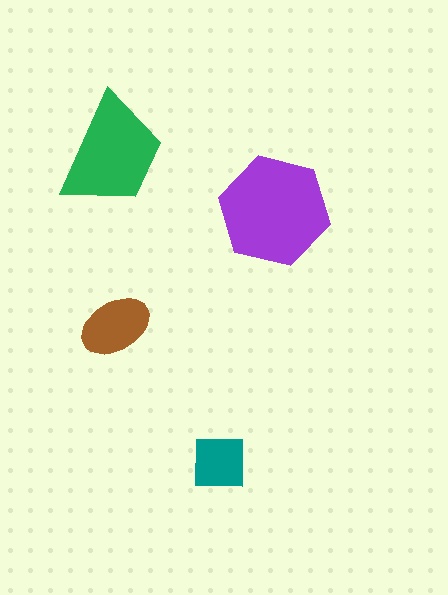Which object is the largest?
The purple hexagon.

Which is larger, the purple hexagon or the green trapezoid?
The purple hexagon.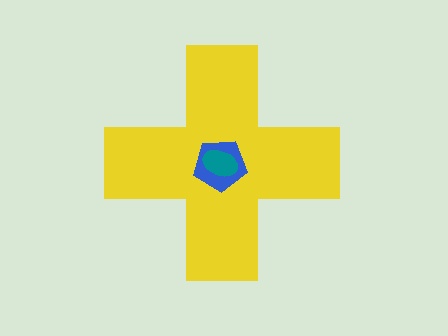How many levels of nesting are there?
3.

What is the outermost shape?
The yellow cross.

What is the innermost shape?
The teal ellipse.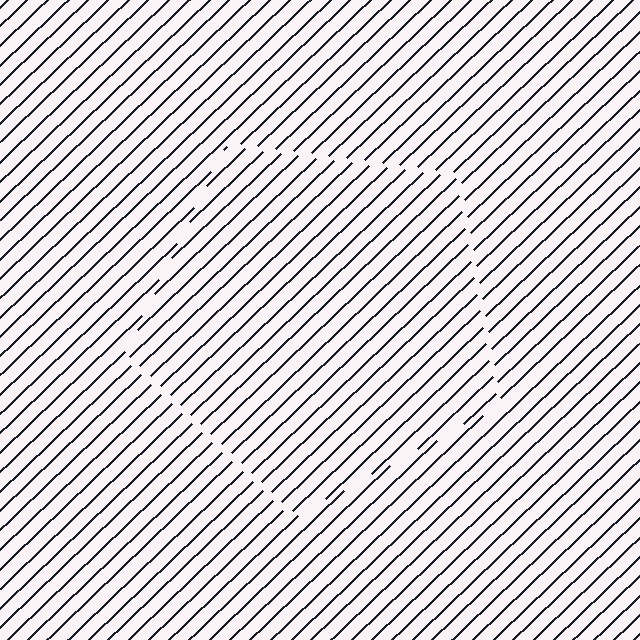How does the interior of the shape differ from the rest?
The interior of the shape contains the same grating, shifted by half a period — the contour is defined by the phase discontinuity where line-ends from the inner and outer gratings abut.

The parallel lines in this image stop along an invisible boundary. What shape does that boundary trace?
An illusory pentagon. The interior of the shape contains the same grating, shifted by half a period — the contour is defined by the phase discontinuity where line-ends from the inner and outer gratings abut.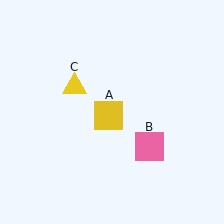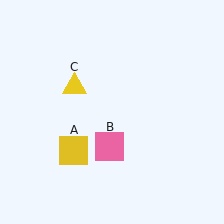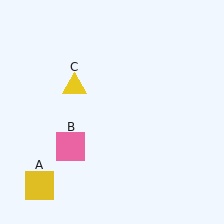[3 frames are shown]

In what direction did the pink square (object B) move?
The pink square (object B) moved left.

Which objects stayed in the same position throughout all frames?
Yellow triangle (object C) remained stationary.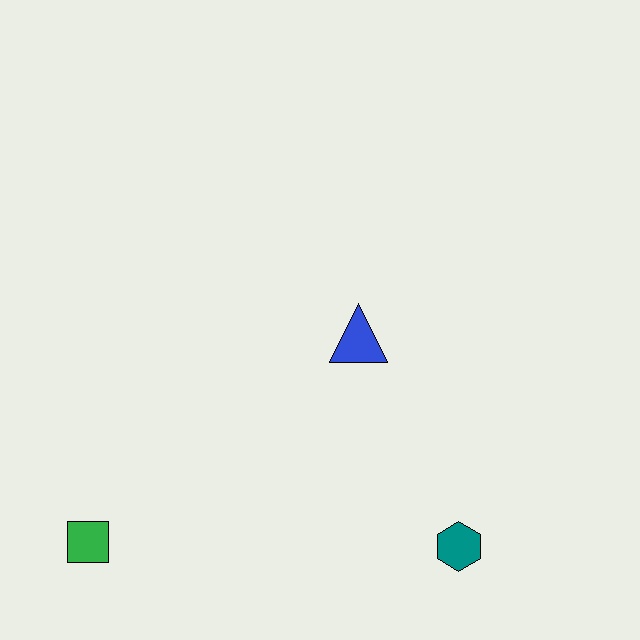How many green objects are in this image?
There is 1 green object.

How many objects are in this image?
There are 3 objects.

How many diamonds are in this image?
There are no diamonds.